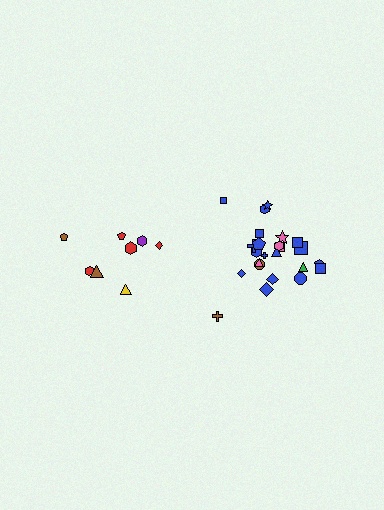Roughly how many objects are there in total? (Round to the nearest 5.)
Roughly 35 objects in total.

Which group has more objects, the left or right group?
The right group.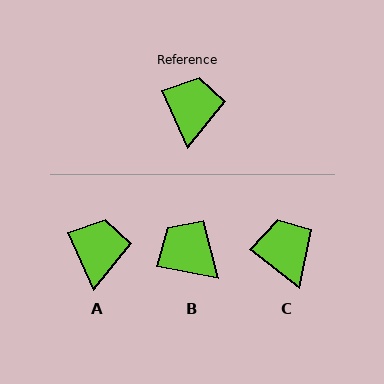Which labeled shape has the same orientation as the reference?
A.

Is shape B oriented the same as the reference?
No, it is off by about 54 degrees.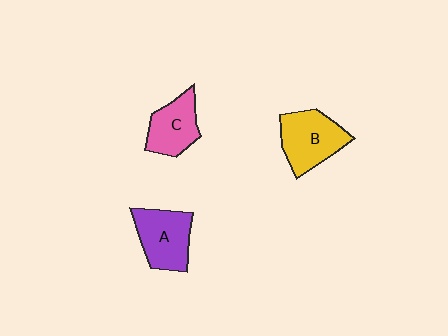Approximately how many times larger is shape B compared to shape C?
Approximately 1.3 times.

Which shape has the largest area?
Shape B (yellow).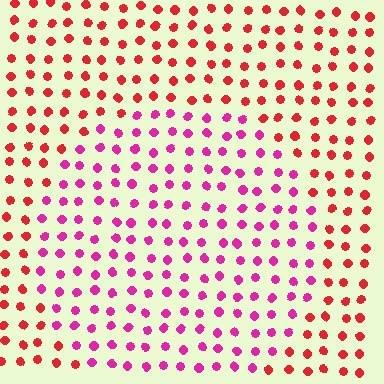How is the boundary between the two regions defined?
The boundary is defined purely by a slight shift in hue (about 38 degrees). Spacing, size, and orientation are identical on both sides.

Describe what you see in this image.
The image is filled with small red elements in a uniform arrangement. A circle-shaped region is visible where the elements are tinted to a slightly different hue, forming a subtle color boundary.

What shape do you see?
I see a circle.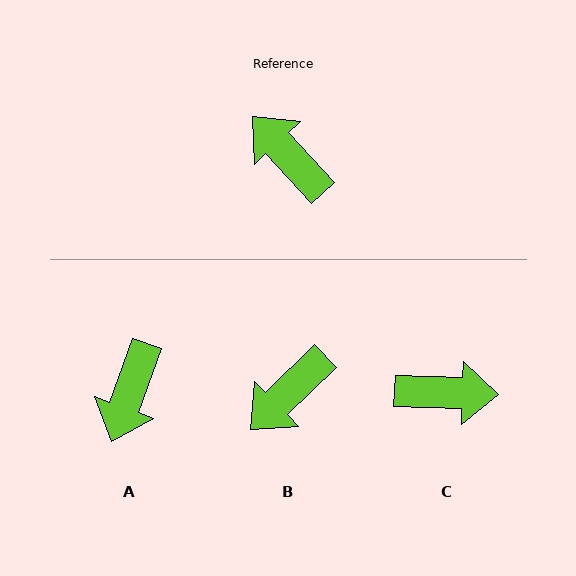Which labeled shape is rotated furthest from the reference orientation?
C, about 135 degrees away.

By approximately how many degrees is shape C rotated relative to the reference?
Approximately 135 degrees clockwise.